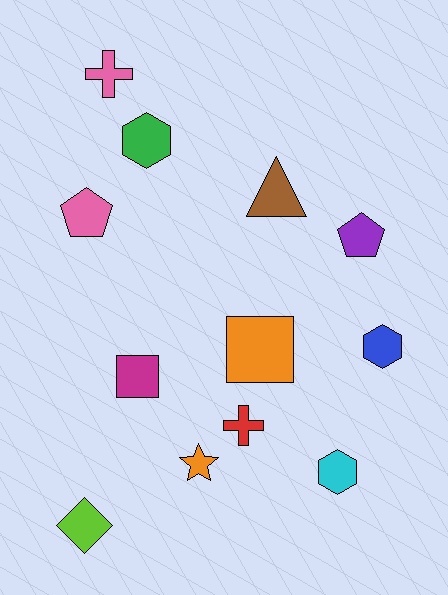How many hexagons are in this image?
There are 3 hexagons.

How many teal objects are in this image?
There are no teal objects.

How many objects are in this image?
There are 12 objects.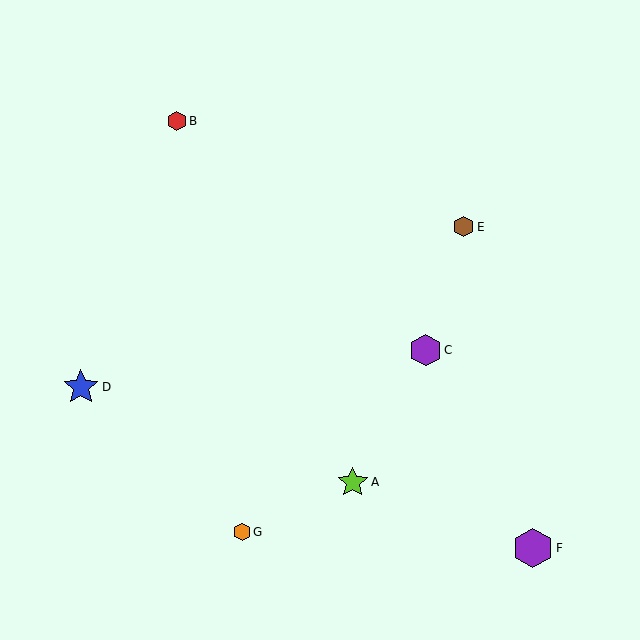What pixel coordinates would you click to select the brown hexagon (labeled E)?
Click at (464, 227) to select the brown hexagon E.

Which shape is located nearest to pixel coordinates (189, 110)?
The red hexagon (labeled B) at (177, 121) is nearest to that location.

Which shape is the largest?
The purple hexagon (labeled F) is the largest.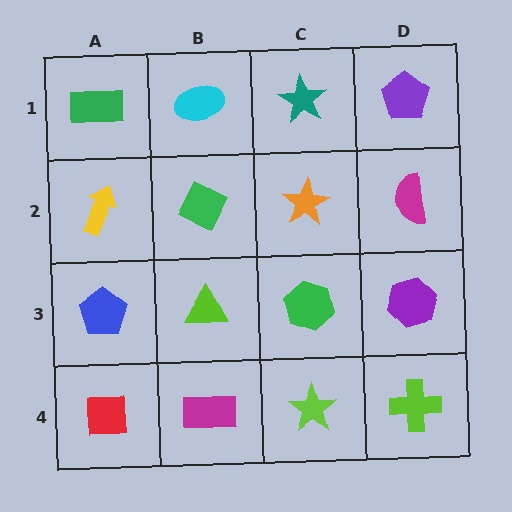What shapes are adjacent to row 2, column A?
A green rectangle (row 1, column A), a blue pentagon (row 3, column A), a green diamond (row 2, column B).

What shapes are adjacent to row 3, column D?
A magenta semicircle (row 2, column D), a lime cross (row 4, column D), a green hexagon (row 3, column C).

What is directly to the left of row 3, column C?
A lime triangle.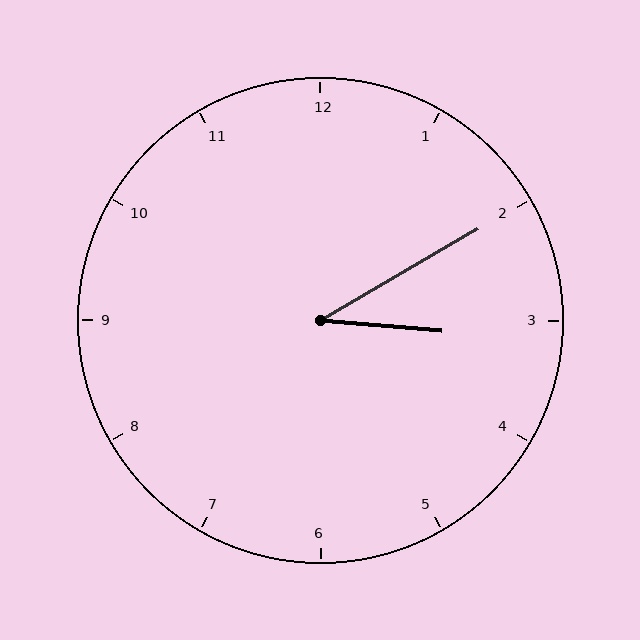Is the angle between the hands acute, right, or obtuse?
It is acute.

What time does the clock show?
3:10.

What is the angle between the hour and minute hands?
Approximately 35 degrees.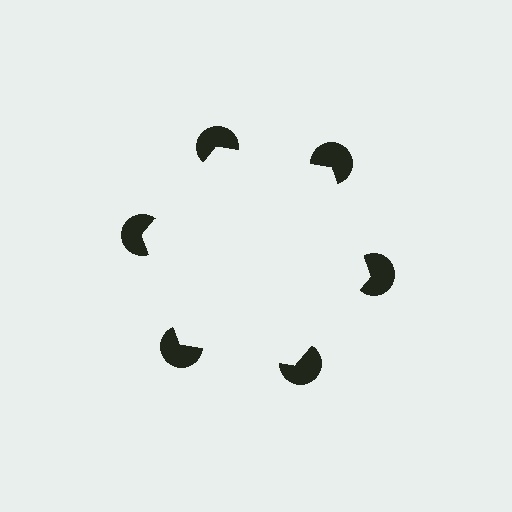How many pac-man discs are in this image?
There are 6 — one at each vertex of the illusory hexagon.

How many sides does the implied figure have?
6 sides.